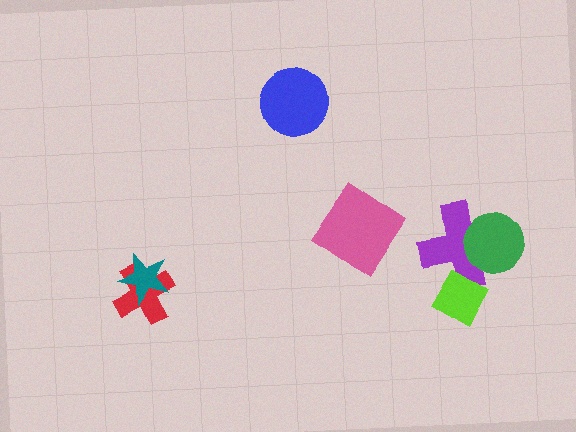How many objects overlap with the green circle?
1 object overlaps with the green circle.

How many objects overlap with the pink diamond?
0 objects overlap with the pink diamond.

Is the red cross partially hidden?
Yes, it is partially covered by another shape.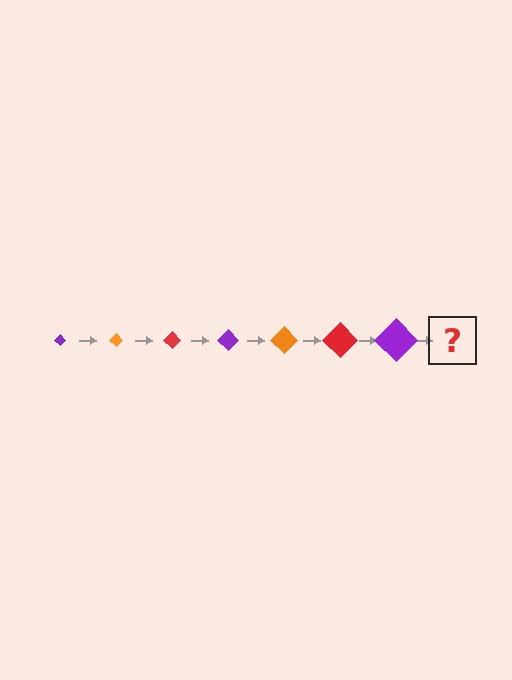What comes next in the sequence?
The next element should be an orange diamond, larger than the previous one.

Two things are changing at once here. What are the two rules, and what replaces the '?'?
The two rules are that the diamond grows larger each step and the color cycles through purple, orange, and red. The '?' should be an orange diamond, larger than the previous one.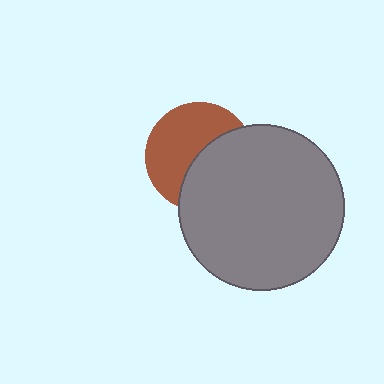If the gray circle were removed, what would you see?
You would see the complete brown circle.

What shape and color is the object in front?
The object in front is a gray circle.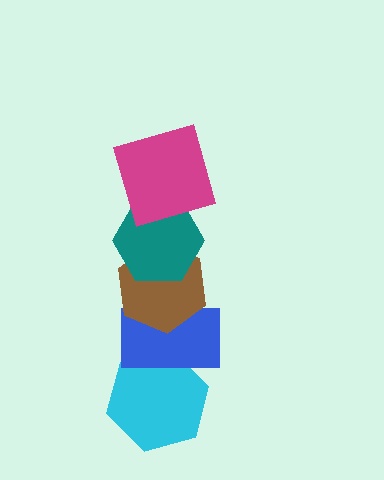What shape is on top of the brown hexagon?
The teal hexagon is on top of the brown hexagon.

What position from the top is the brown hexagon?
The brown hexagon is 3rd from the top.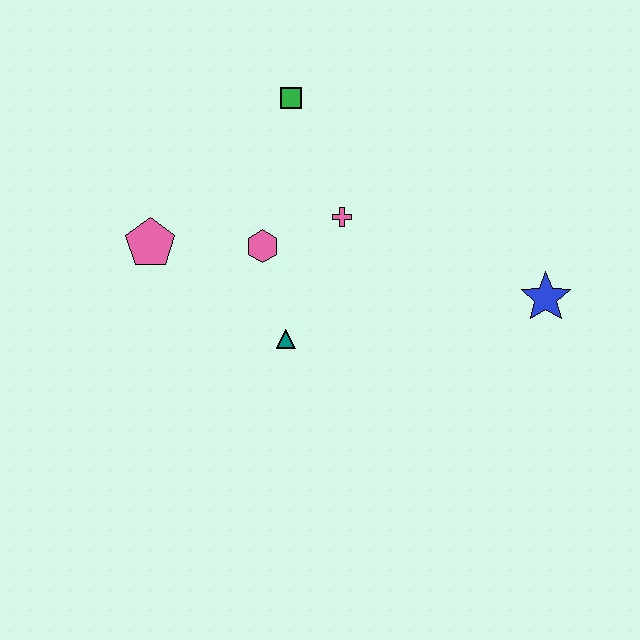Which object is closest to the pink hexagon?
The pink cross is closest to the pink hexagon.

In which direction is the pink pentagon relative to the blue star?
The pink pentagon is to the left of the blue star.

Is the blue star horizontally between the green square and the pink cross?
No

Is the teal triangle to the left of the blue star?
Yes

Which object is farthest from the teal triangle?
The blue star is farthest from the teal triangle.